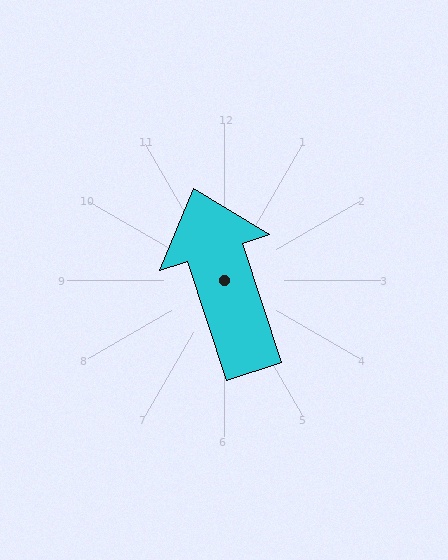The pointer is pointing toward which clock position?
Roughly 11 o'clock.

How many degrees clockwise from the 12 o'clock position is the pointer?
Approximately 342 degrees.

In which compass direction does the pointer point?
North.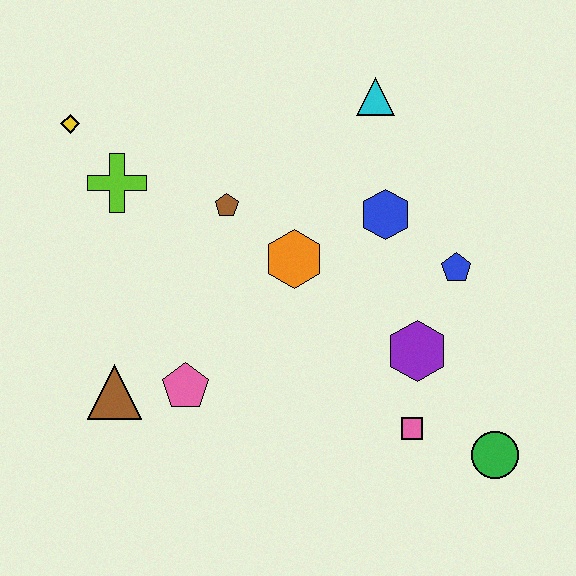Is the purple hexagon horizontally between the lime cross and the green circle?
Yes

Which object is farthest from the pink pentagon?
The cyan triangle is farthest from the pink pentagon.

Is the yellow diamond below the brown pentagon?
No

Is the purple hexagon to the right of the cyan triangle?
Yes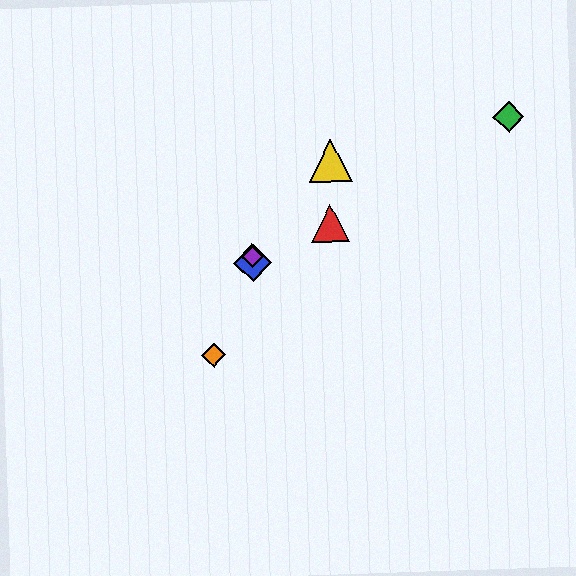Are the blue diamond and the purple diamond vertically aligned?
Yes, both are at x≈253.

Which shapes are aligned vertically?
The blue diamond, the purple diamond are aligned vertically.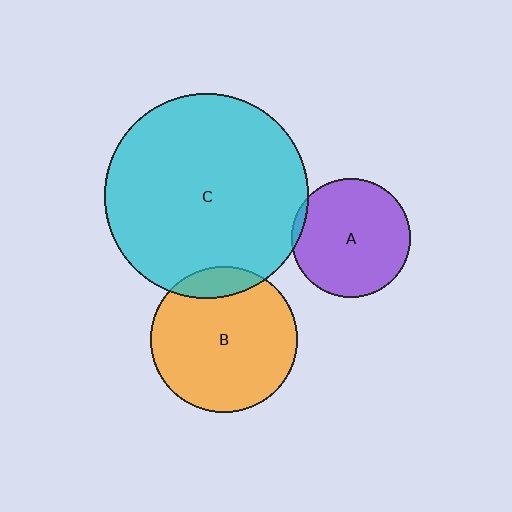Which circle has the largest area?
Circle C (cyan).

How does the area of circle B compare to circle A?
Approximately 1.5 times.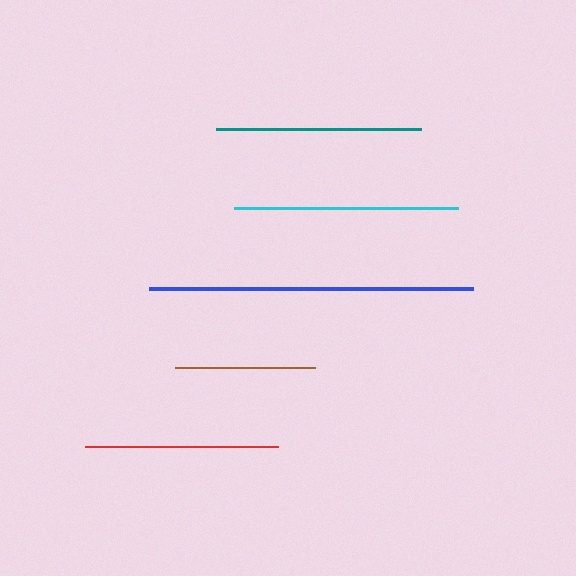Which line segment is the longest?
The blue line is the longest at approximately 324 pixels.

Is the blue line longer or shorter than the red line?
The blue line is longer than the red line.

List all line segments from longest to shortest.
From longest to shortest: blue, cyan, teal, red, brown.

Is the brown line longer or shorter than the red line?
The red line is longer than the brown line.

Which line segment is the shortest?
The brown line is the shortest at approximately 140 pixels.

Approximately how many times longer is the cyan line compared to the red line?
The cyan line is approximately 1.2 times the length of the red line.